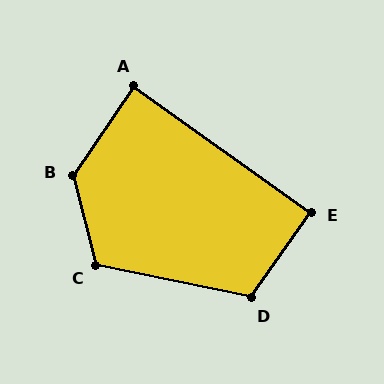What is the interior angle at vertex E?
Approximately 90 degrees (approximately right).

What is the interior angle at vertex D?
Approximately 114 degrees (obtuse).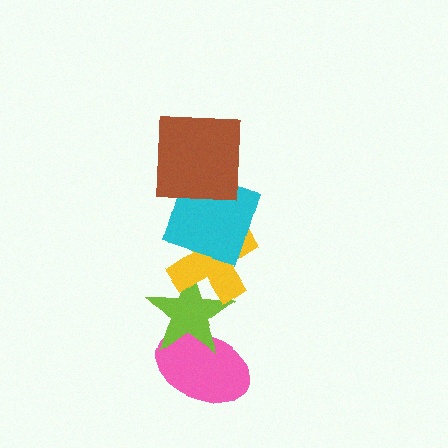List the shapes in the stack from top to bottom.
From top to bottom: the brown square, the cyan square, the yellow cross, the lime star, the pink ellipse.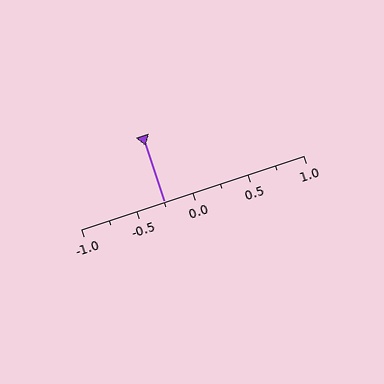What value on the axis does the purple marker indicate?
The marker indicates approximately -0.25.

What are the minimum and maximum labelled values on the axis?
The axis runs from -1.0 to 1.0.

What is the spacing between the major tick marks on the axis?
The major ticks are spaced 0.5 apart.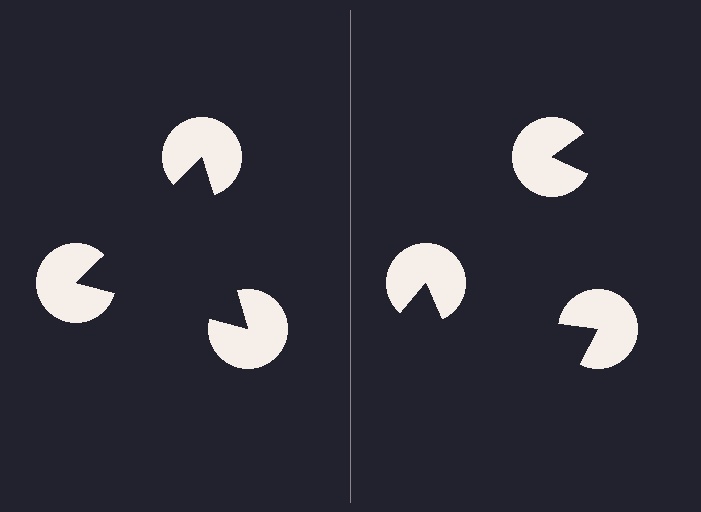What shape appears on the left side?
An illusory triangle.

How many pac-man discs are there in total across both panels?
6 — 3 on each side.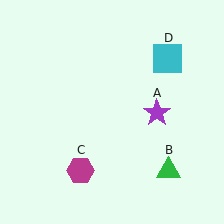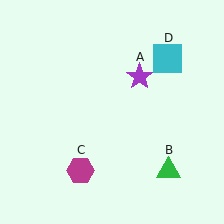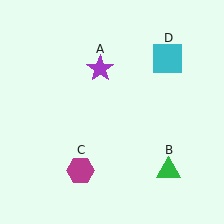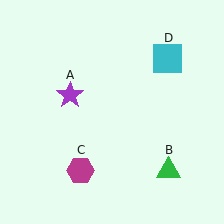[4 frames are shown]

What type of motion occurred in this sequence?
The purple star (object A) rotated counterclockwise around the center of the scene.